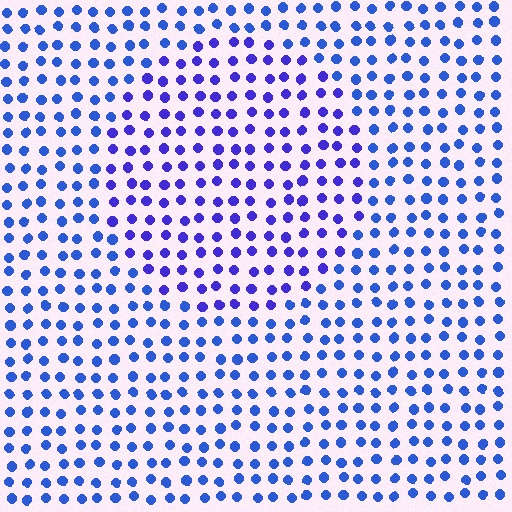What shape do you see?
I see a circle.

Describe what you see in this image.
The image is filled with small blue elements in a uniform arrangement. A circle-shaped region is visible where the elements are tinted to a slightly different hue, forming a subtle color boundary.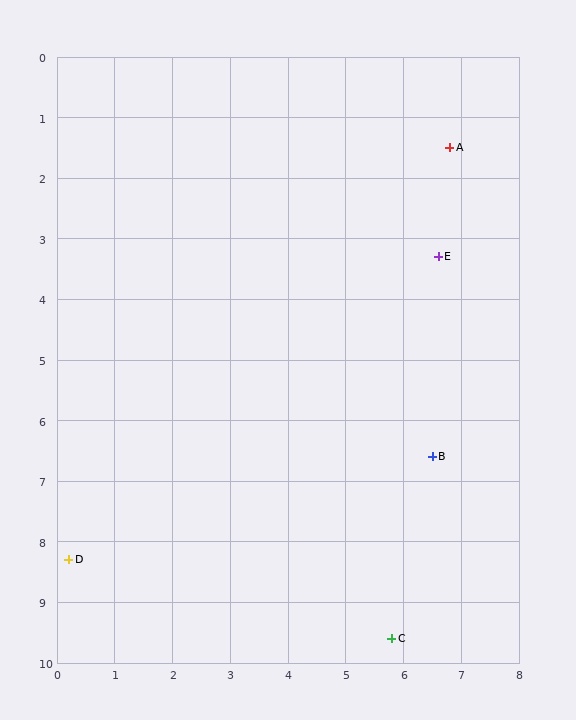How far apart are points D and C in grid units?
Points D and C are about 5.7 grid units apart.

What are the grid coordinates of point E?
Point E is at approximately (6.6, 3.3).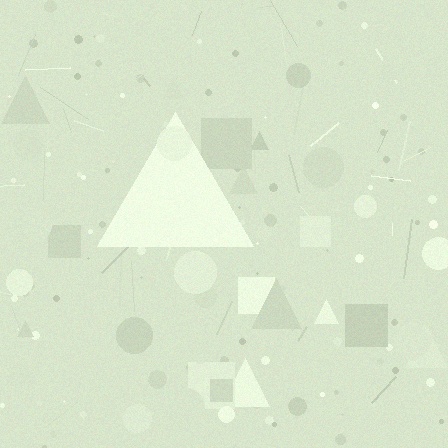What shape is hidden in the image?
A triangle is hidden in the image.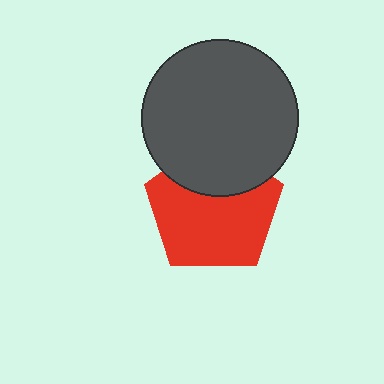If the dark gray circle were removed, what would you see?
You would see the complete red pentagon.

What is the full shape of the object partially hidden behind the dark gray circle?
The partially hidden object is a red pentagon.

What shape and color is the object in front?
The object in front is a dark gray circle.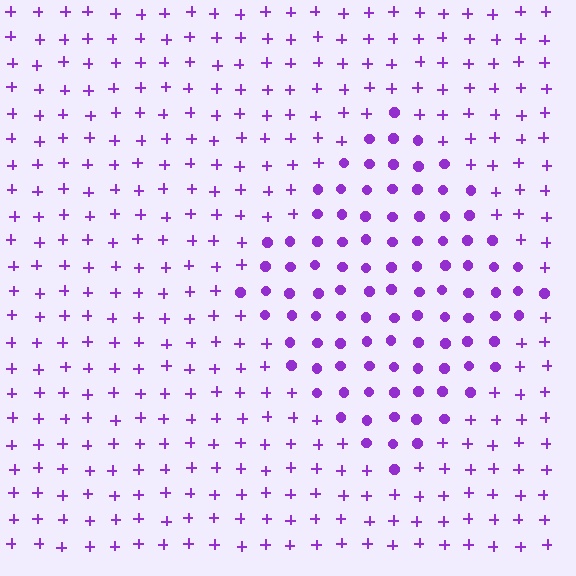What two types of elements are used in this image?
The image uses circles inside the diamond region and plus signs outside it.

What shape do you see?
I see a diamond.